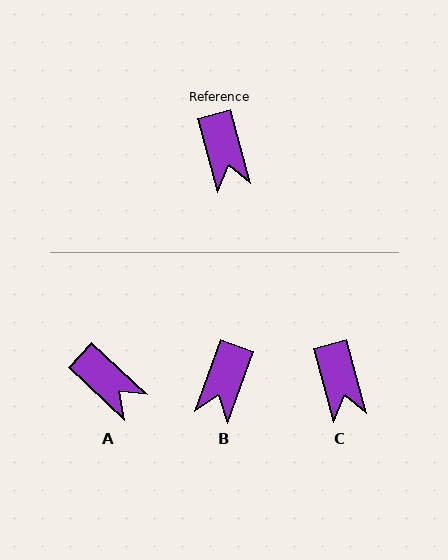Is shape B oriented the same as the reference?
No, it is off by about 36 degrees.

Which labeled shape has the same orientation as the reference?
C.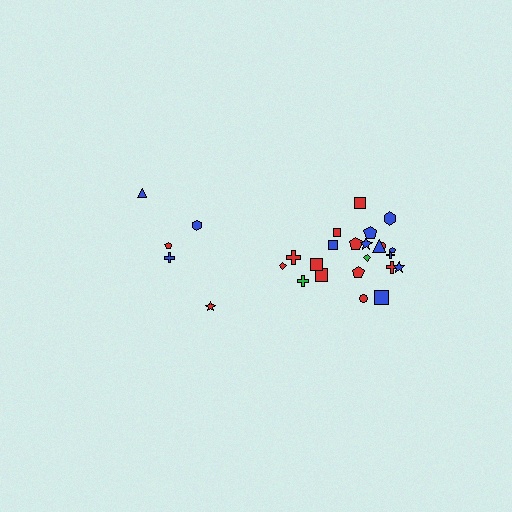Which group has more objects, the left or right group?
The right group.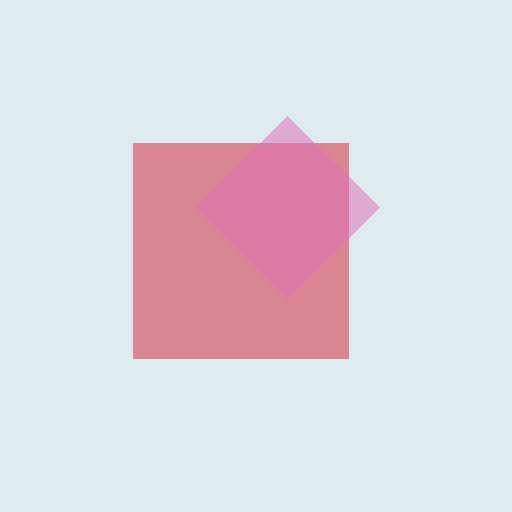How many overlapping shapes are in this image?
There are 2 overlapping shapes in the image.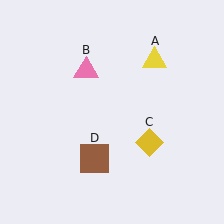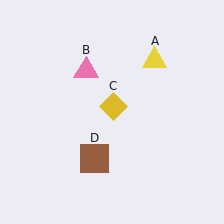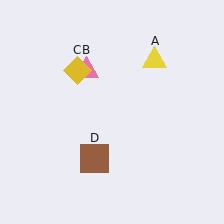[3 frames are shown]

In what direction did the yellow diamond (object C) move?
The yellow diamond (object C) moved up and to the left.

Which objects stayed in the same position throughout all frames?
Yellow triangle (object A) and pink triangle (object B) and brown square (object D) remained stationary.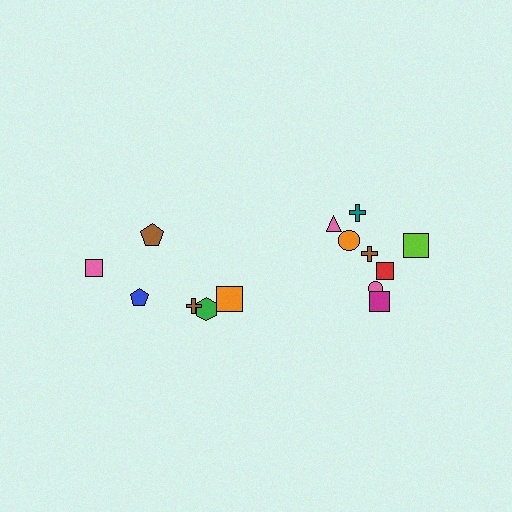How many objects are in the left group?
There are 6 objects.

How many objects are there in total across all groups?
There are 14 objects.